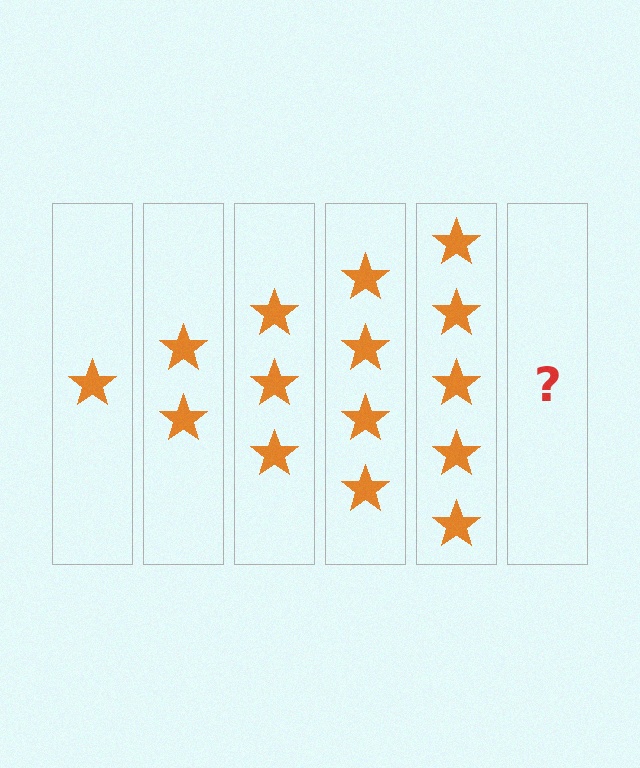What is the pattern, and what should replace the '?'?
The pattern is that each step adds one more star. The '?' should be 6 stars.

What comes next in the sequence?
The next element should be 6 stars.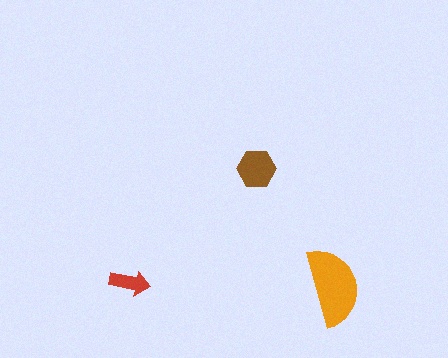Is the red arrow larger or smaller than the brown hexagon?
Smaller.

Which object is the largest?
The orange semicircle.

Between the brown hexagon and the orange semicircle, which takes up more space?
The orange semicircle.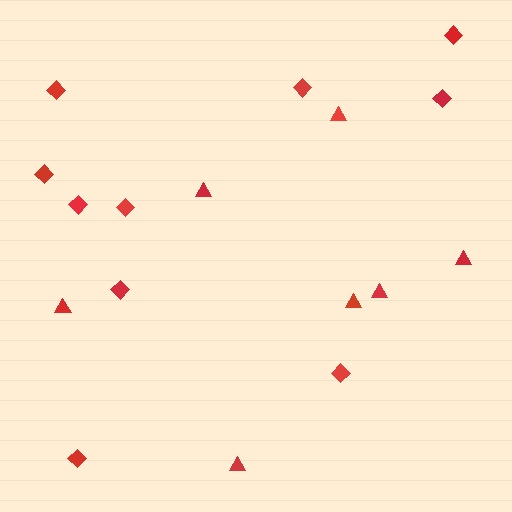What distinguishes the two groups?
There are 2 groups: one group of diamonds (10) and one group of triangles (7).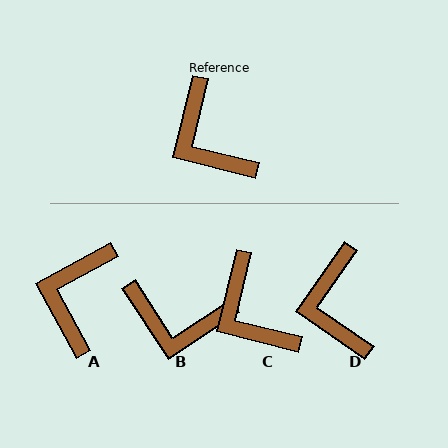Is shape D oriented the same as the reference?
No, it is off by about 21 degrees.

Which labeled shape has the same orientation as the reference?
C.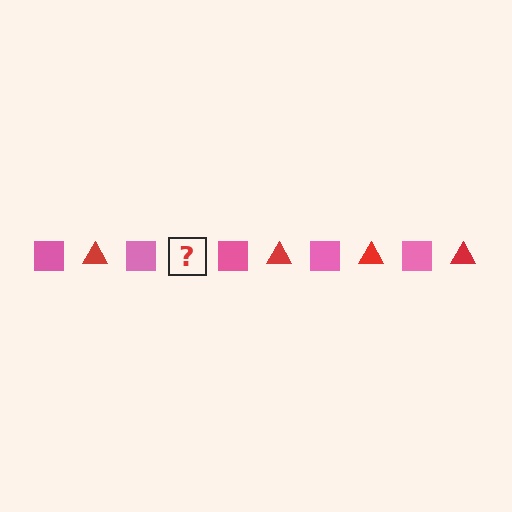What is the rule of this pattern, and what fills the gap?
The rule is that the pattern alternates between pink square and red triangle. The gap should be filled with a red triangle.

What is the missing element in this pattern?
The missing element is a red triangle.